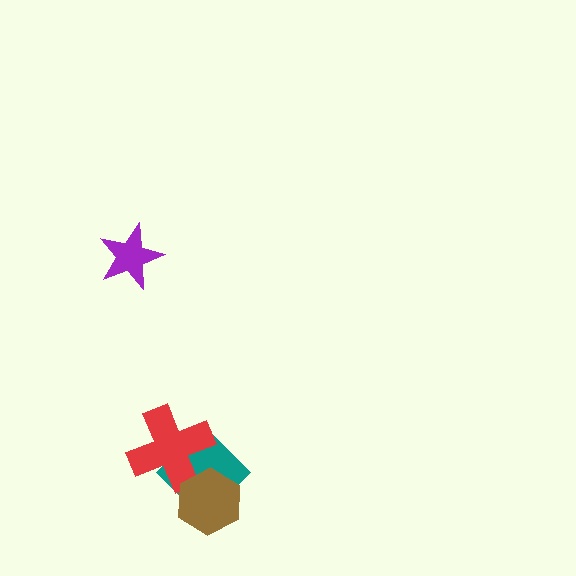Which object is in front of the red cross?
The brown hexagon is in front of the red cross.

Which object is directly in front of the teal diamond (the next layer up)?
The red cross is directly in front of the teal diamond.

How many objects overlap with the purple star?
0 objects overlap with the purple star.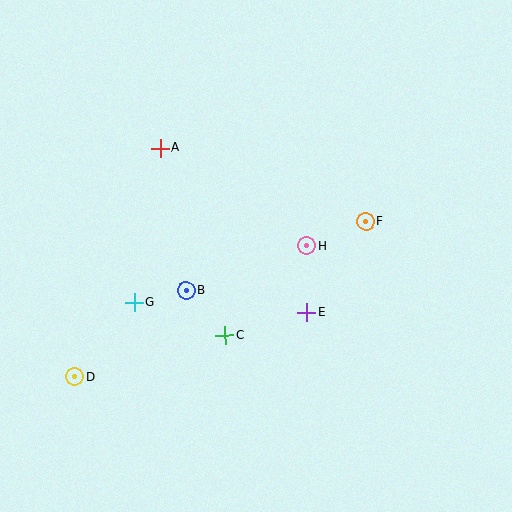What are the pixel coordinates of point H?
Point H is at (307, 246).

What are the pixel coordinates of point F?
Point F is at (366, 221).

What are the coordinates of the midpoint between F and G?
The midpoint between F and G is at (250, 262).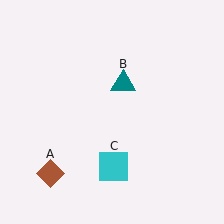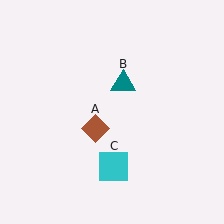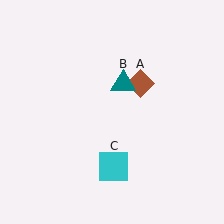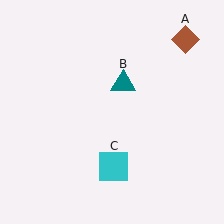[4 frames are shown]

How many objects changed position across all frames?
1 object changed position: brown diamond (object A).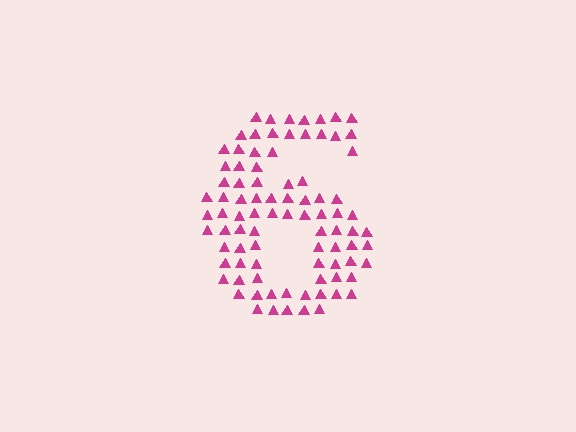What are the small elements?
The small elements are triangles.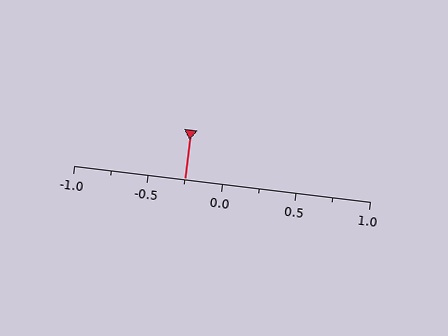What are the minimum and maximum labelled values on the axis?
The axis runs from -1.0 to 1.0.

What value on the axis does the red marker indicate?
The marker indicates approximately -0.25.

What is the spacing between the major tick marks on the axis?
The major ticks are spaced 0.5 apart.